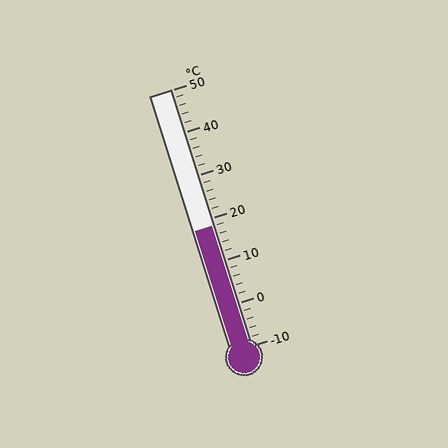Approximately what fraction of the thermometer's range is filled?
The thermometer is filled to approximately 45% of its range.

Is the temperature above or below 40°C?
The temperature is below 40°C.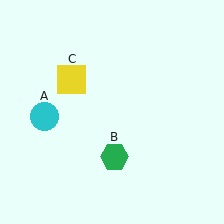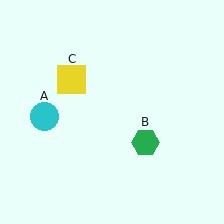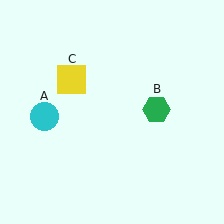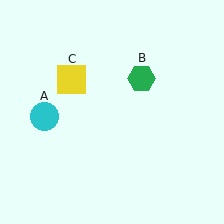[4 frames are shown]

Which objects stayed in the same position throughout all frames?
Cyan circle (object A) and yellow square (object C) remained stationary.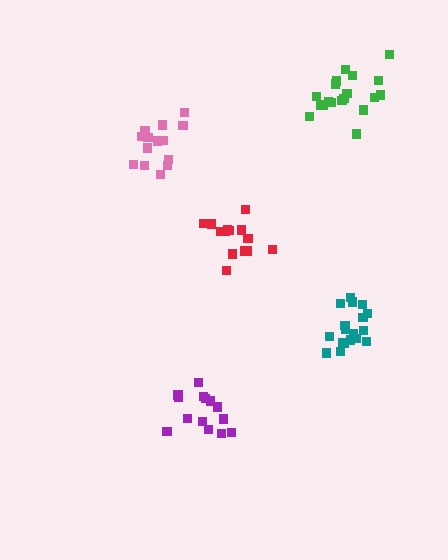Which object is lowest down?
The purple cluster is bottommost.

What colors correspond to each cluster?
The clusters are colored: pink, teal, red, purple, green.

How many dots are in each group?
Group 1: 14 dots, Group 2: 18 dots, Group 3: 14 dots, Group 4: 14 dots, Group 5: 20 dots (80 total).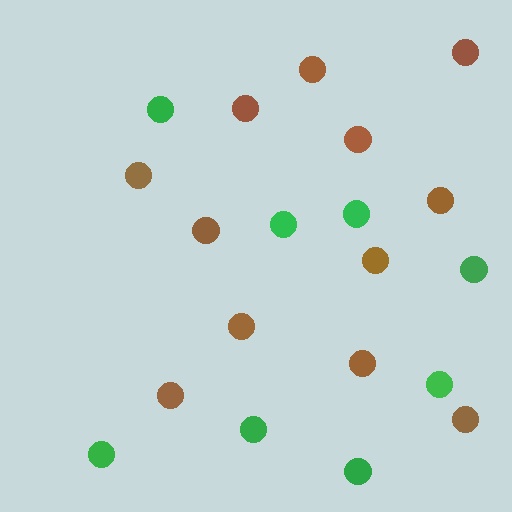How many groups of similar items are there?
There are 2 groups: one group of brown circles (12) and one group of green circles (8).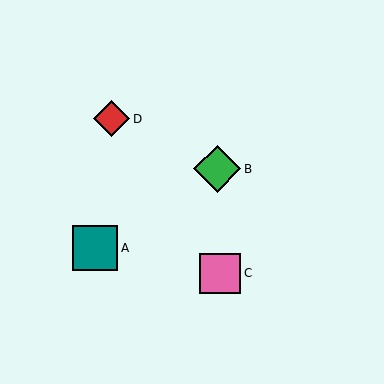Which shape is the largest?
The green diamond (labeled B) is the largest.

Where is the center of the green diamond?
The center of the green diamond is at (217, 169).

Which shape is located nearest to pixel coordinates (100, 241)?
The teal square (labeled A) at (95, 248) is nearest to that location.